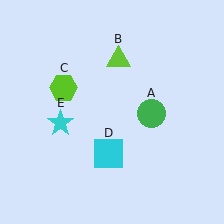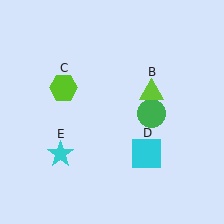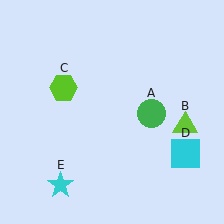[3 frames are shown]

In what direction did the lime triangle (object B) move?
The lime triangle (object B) moved down and to the right.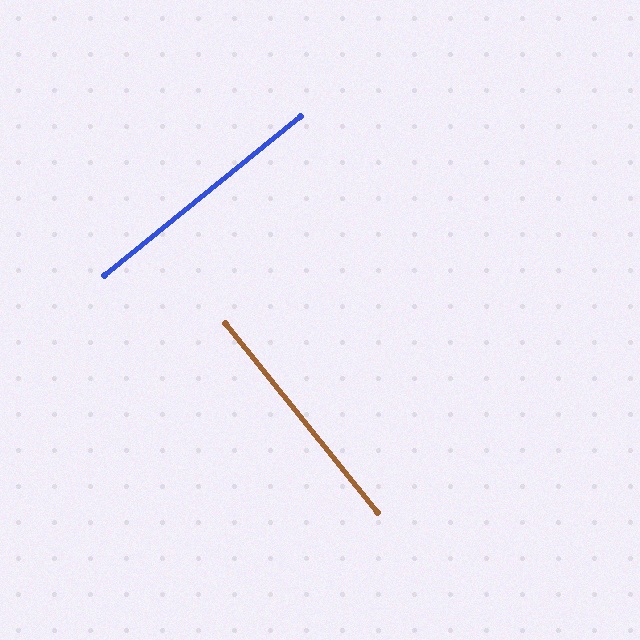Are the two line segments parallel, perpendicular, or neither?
Perpendicular — they meet at approximately 90°.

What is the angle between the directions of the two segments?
Approximately 90 degrees.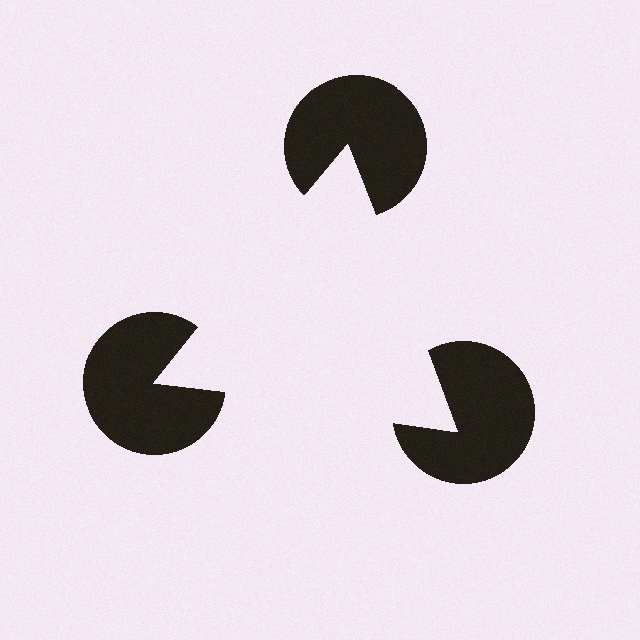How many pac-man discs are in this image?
There are 3 — one at each vertex of the illusory triangle.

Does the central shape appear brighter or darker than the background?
It typically appears slightly brighter than the background, even though no actual brightness change is drawn.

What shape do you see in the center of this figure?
An illusory triangle — its edges are inferred from the aligned wedge cuts in the pac-man discs, not physically drawn.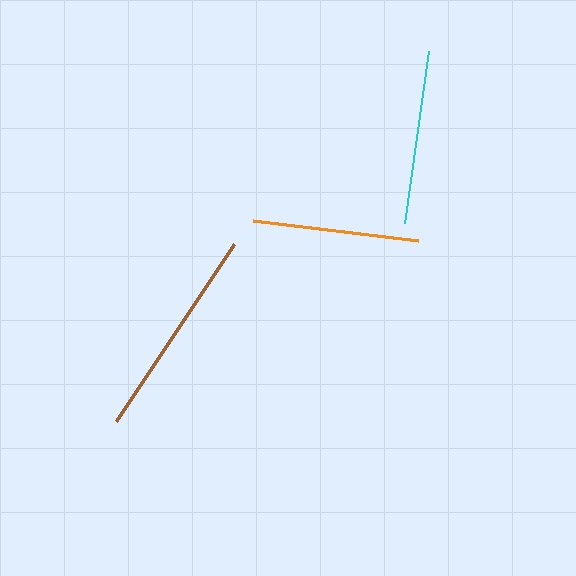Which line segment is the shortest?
The orange line is the shortest at approximately 165 pixels.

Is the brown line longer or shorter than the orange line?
The brown line is longer than the orange line.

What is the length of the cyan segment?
The cyan segment is approximately 173 pixels long.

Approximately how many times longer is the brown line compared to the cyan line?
The brown line is approximately 1.2 times the length of the cyan line.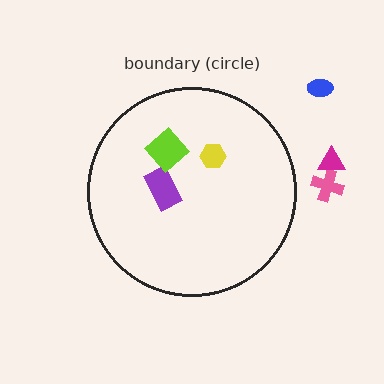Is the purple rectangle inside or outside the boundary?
Inside.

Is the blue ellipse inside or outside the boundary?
Outside.